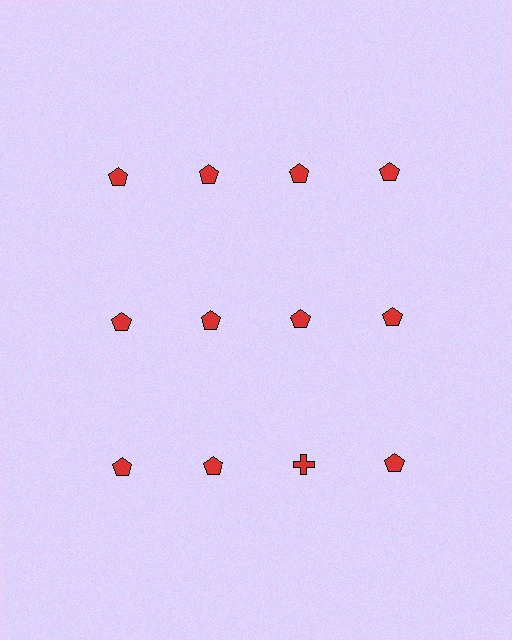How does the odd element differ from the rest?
It has a different shape: cross instead of pentagon.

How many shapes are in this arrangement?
There are 12 shapes arranged in a grid pattern.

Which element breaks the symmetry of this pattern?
The red cross in the third row, center column breaks the symmetry. All other shapes are red pentagons.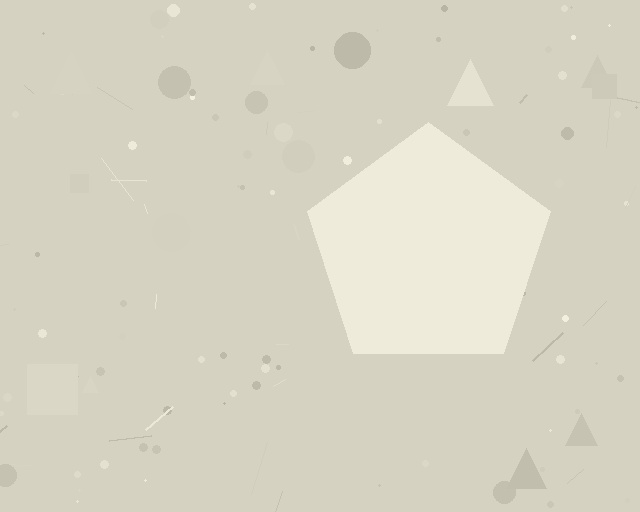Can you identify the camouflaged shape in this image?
The camouflaged shape is a pentagon.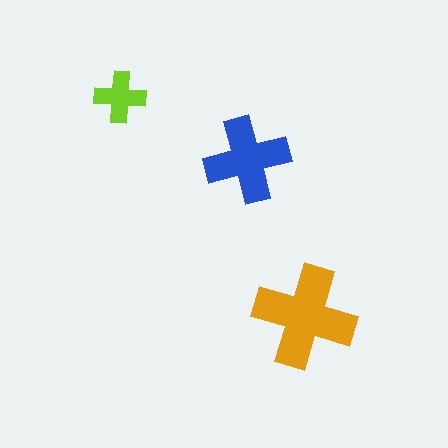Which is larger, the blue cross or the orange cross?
The orange one.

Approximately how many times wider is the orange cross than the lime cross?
About 2 times wider.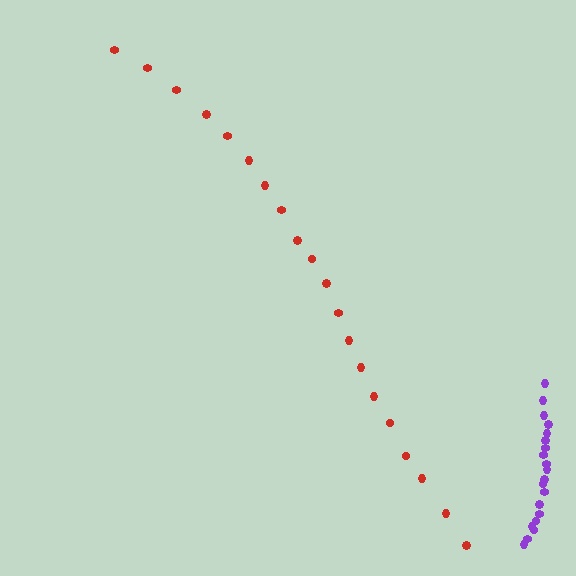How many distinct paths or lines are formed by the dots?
There are 2 distinct paths.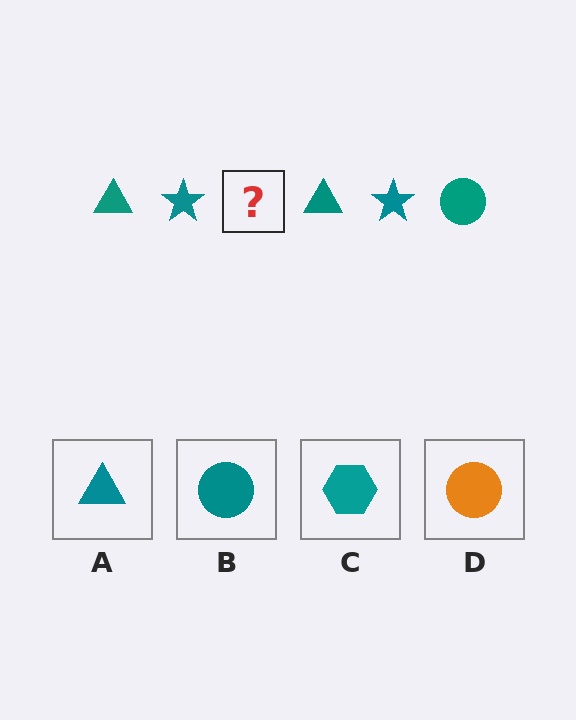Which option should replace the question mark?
Option B.